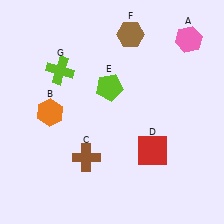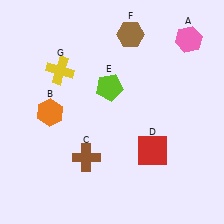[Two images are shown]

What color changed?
The cross (G) changed from lime in Image 1 to yellow in Image 2.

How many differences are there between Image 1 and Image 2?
There is 1 difference between the two images.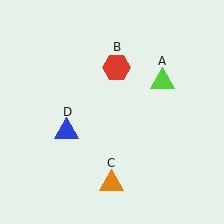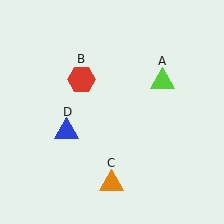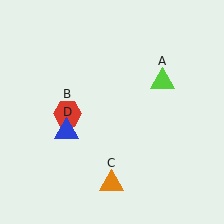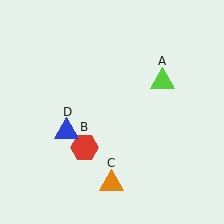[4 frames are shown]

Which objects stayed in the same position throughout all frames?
Lime triangle (object A) and orange triangle (object C) and blue triangle (object D) remained stationary.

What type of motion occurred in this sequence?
The red hexagon (object B) rotated counterclockwise around the center of the scene.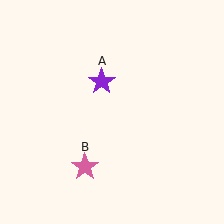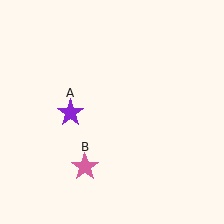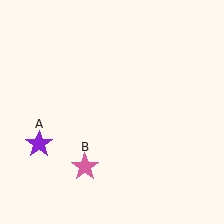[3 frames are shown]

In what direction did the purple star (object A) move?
The purple star (object A) moved down and to the left.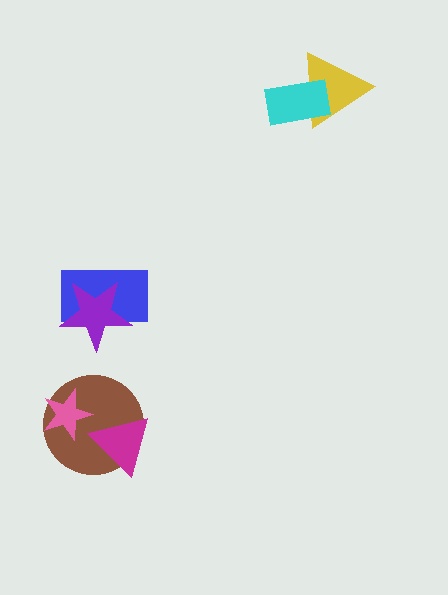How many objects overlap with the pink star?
1 object overlaps with the pink star.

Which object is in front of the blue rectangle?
The purple star is in front of the blue rectangle.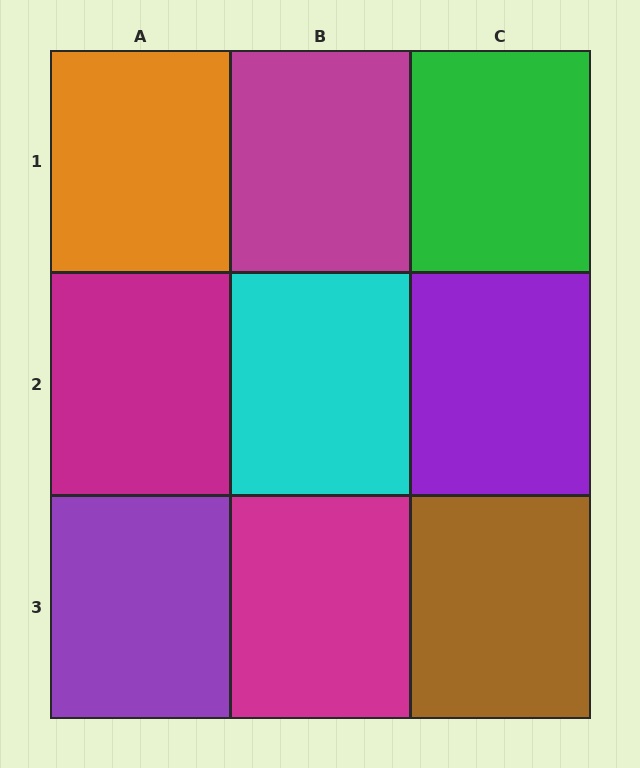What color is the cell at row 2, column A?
Magenta.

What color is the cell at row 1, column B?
Magenta.